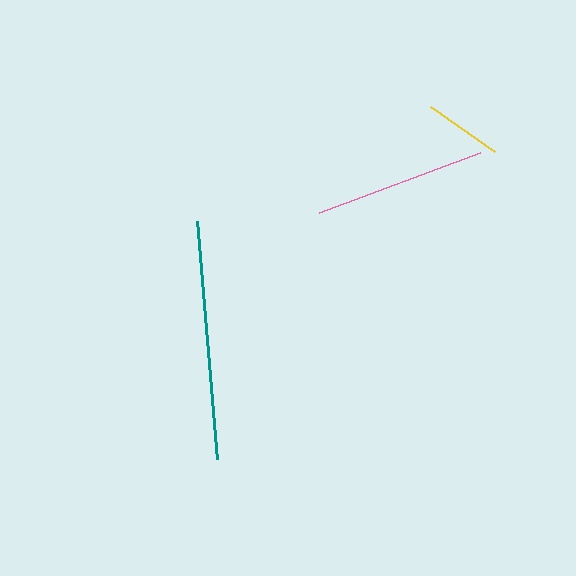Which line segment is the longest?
The teal line is the longest at approximately 239 pixels.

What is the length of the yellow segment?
The yellow segment is approximately 78 pixels long.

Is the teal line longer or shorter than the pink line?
The teal line is longer than the pink line.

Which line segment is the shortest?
The yellow line is the shortest at approximately 78 pixels.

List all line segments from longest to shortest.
From longest to shortest: teal, pink, yellow.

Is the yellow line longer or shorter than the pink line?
The pink line is longer than the yellow line.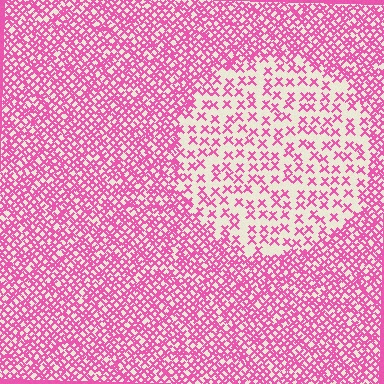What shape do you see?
I see a circle.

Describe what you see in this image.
The image contains small pink elements arranged at two different densities. A circle-shaped region is visible where the elements are less densely packed than the surrounding area.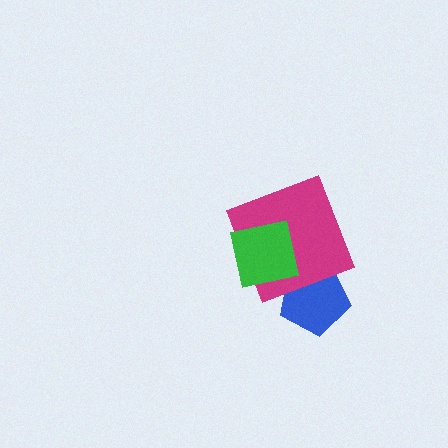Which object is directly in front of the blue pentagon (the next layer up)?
The magenta square is directly in front of the blue pentagon.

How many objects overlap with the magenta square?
2 objects overlap with the magenta square.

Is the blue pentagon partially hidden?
Yes, it is partially covered by another shape.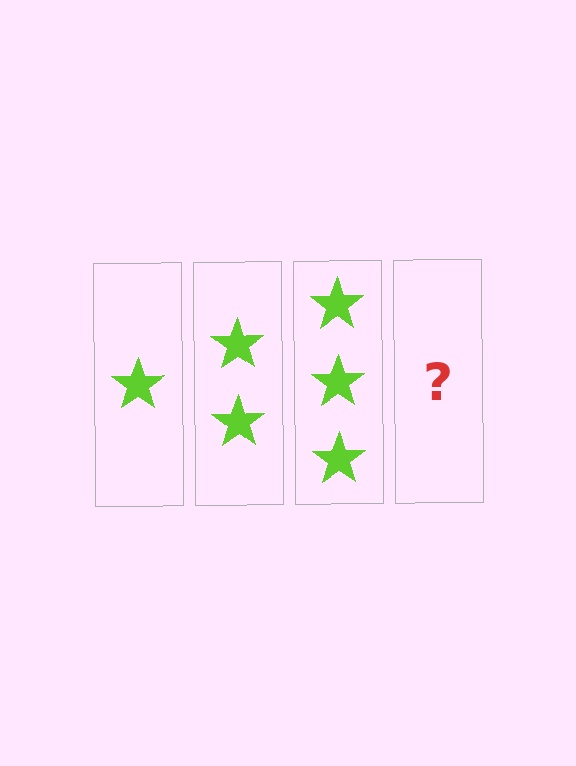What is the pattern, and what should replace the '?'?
The pattern is that each step adds one more star. The '?' should be 4 stars.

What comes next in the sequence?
The next element should be 4 stars.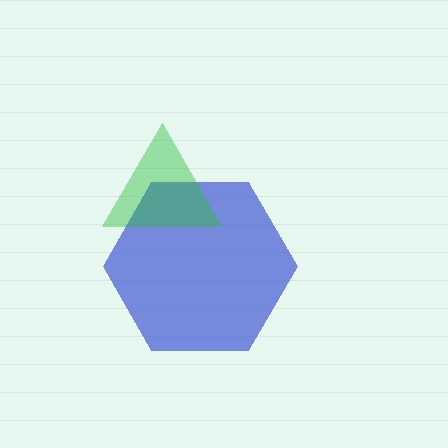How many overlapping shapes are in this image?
There are 2 overlapping shapes in the image.